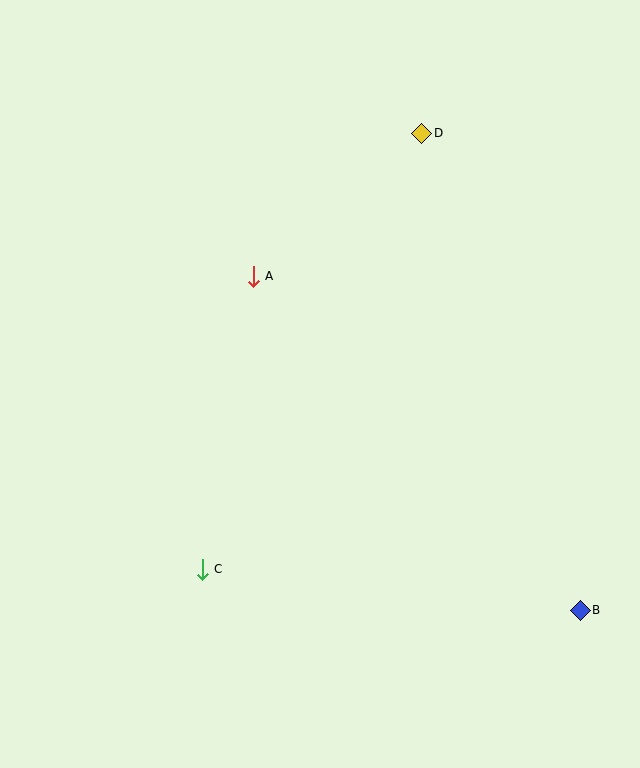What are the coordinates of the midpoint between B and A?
The midpoint between B and A is at (417, 443).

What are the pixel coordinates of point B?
Point B is at (580, 610).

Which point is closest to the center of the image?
Point A at (253, 276) is closest to the center.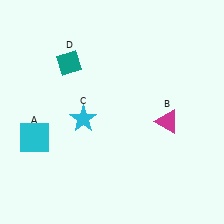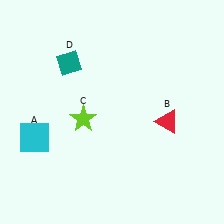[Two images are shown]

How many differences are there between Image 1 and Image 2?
There are 2 differences between the two images.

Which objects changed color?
B changed from magenta to red. C changed from cyan to lime.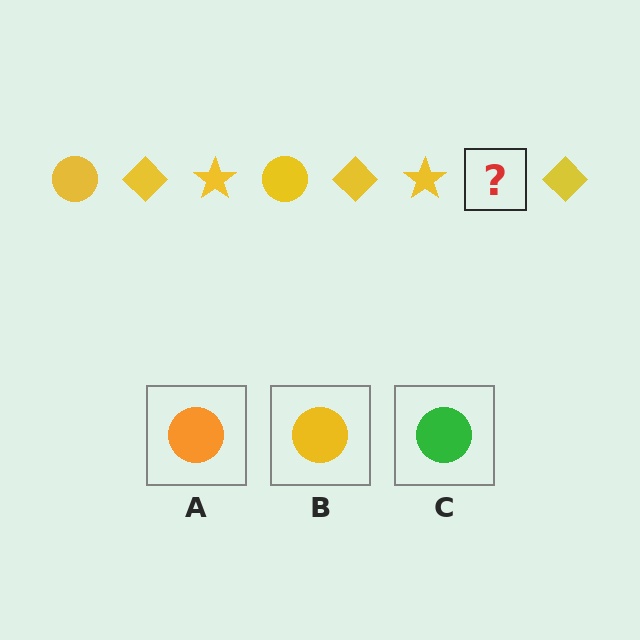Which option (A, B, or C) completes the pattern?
B.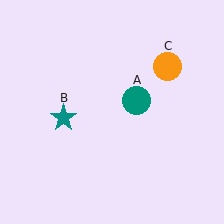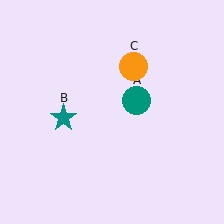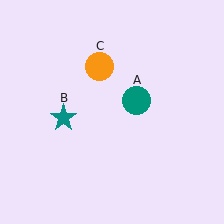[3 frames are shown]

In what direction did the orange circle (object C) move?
The orange circle (object C) moved left.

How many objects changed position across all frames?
1 object changed position: orange circle (object C).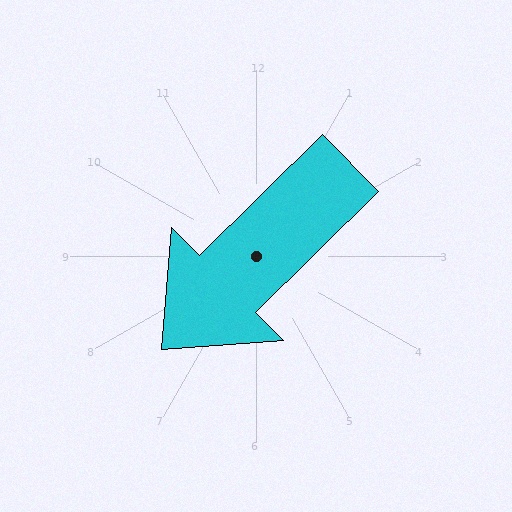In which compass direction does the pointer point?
Southwest.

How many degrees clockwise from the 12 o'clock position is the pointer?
Approximately 225 degrees.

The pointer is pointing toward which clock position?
Roughly 8 o'clock.